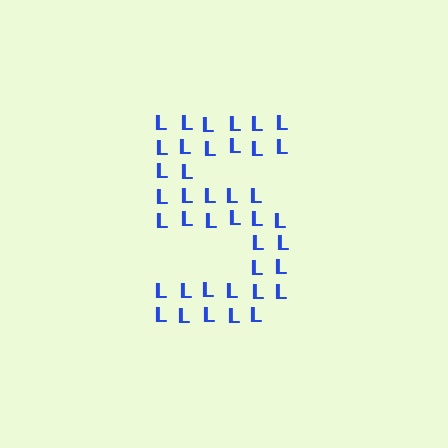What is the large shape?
The large shape is the digit 5.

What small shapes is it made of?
It is made of small letter L's.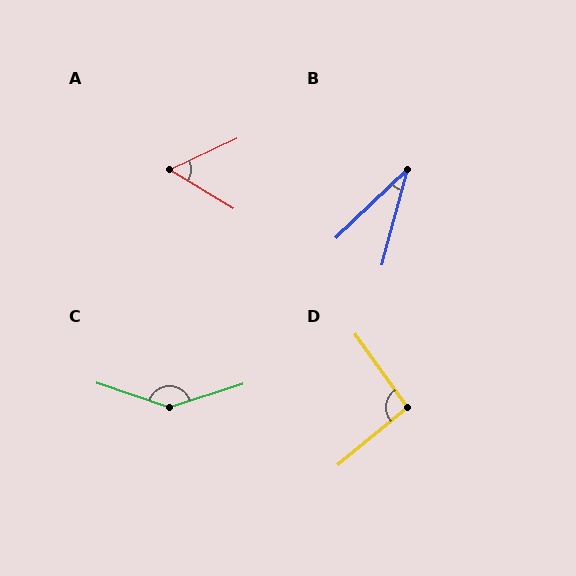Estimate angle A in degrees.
Approximately 56 degrees.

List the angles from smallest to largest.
B (31°), A (56°), D (94°), C (144°).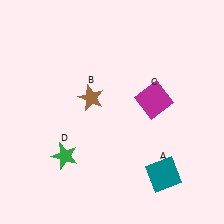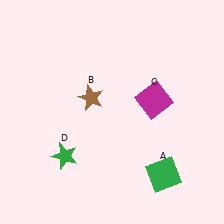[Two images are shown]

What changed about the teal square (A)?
In Image 1, A is teal. In Image 2, it changed to green.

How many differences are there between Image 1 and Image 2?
There is 1 difference between the two images.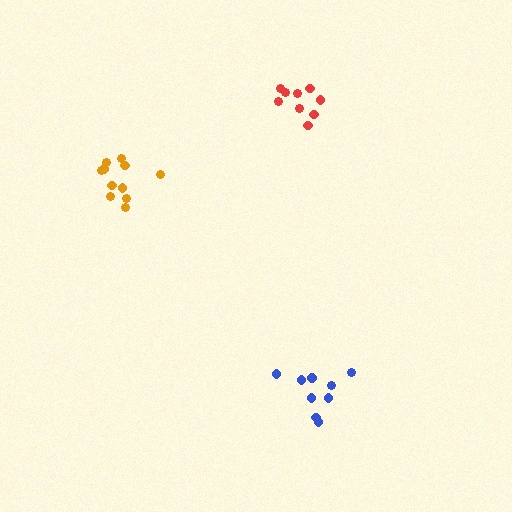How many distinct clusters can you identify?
There are 3 distinct clusters.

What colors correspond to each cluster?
The clusters are colored: red, orange, blue.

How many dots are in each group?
Group 1: 9 dots, Group 2: 11 dots, Group 3: 9 dots (29 total).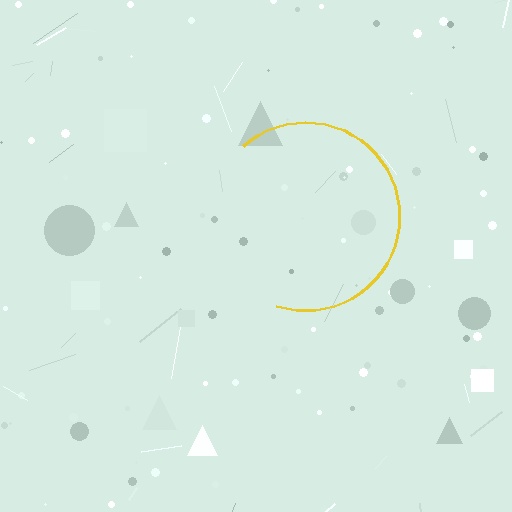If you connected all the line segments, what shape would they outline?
They would outline a circle.